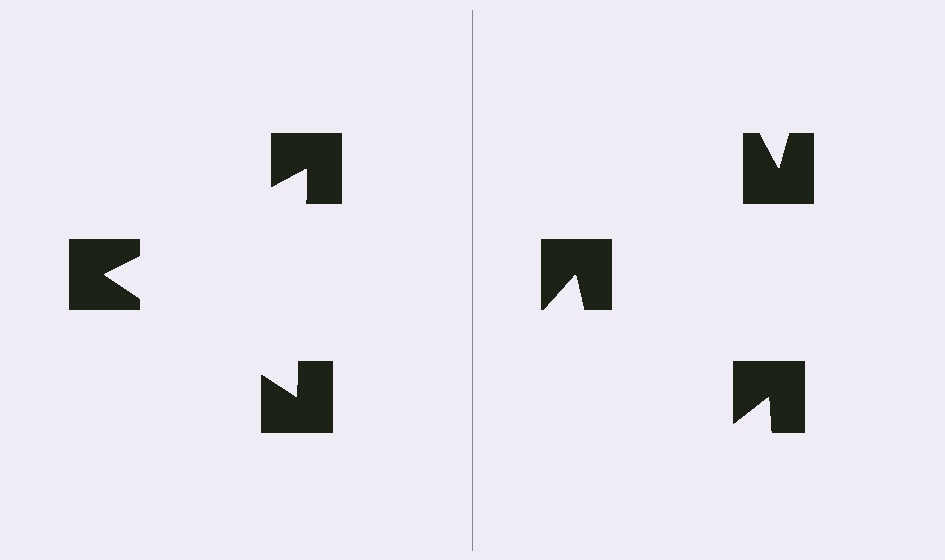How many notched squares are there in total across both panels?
6 — 3 on each side.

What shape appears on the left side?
An illusory triangle.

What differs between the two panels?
The notched squares are positioned identically on both sides; only the wedge orientations differ. On the left they align to a triangle; on the right they are misaligned.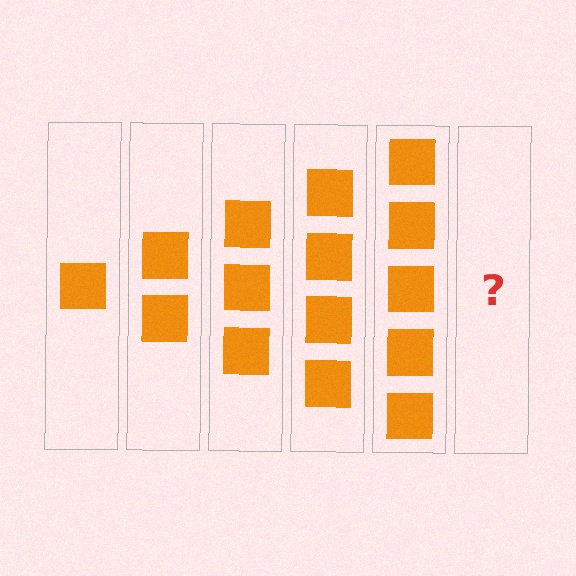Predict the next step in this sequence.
The next step is 6 squares.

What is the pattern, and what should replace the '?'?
The pattern is that each step adds one more square. The '?' should be 6 squares.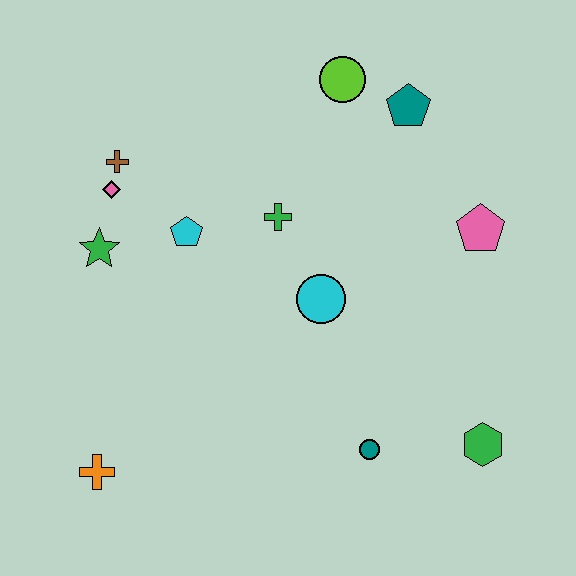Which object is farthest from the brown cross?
The green hexagon is farthest from the brown cross.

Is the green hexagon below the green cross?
Yes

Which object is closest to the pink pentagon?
The teal pentagon is closest to the pink pentagon.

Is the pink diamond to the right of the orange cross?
Yes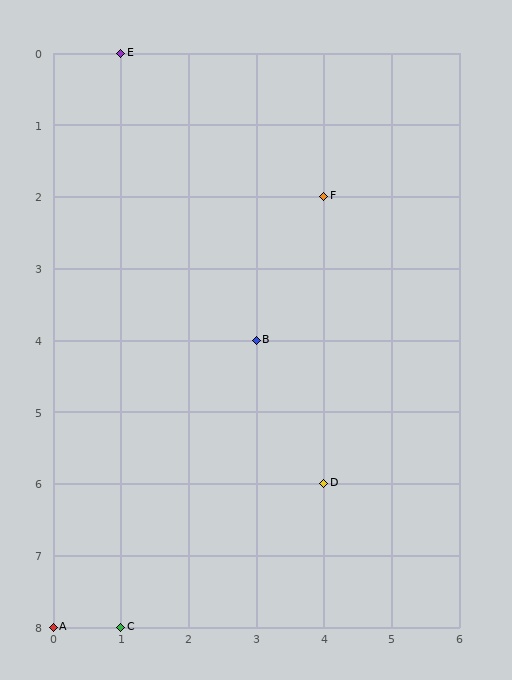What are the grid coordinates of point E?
Point E is at grid coordinates (1, 0).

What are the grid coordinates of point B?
Point B is at grid coordinates (3, 4).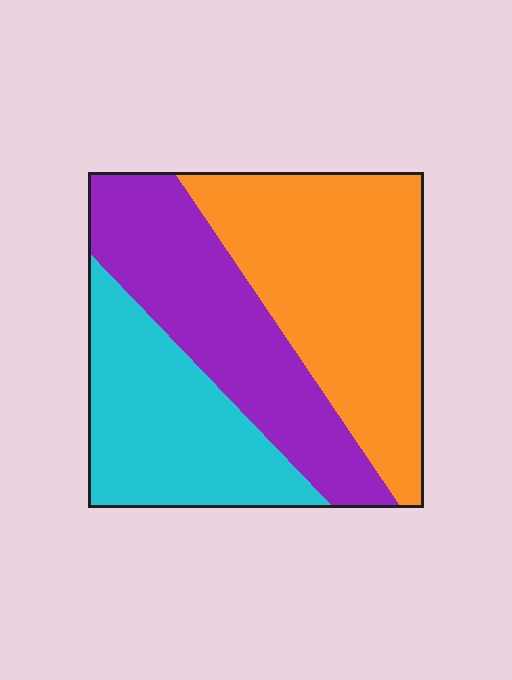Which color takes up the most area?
Orange, at roughly 40%.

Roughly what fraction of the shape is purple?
Purple covers about 30% of the shape.